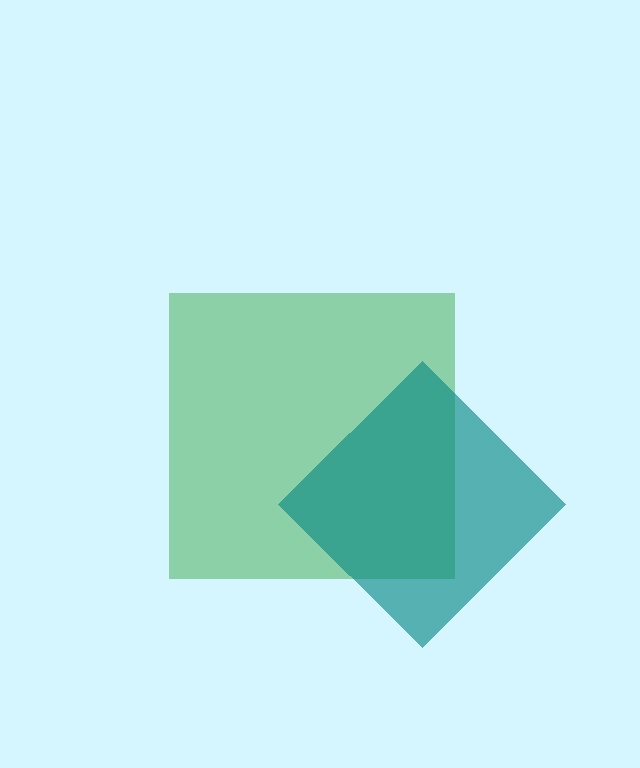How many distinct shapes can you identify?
There are 2 distinct shapes: a green square, a teal diamond.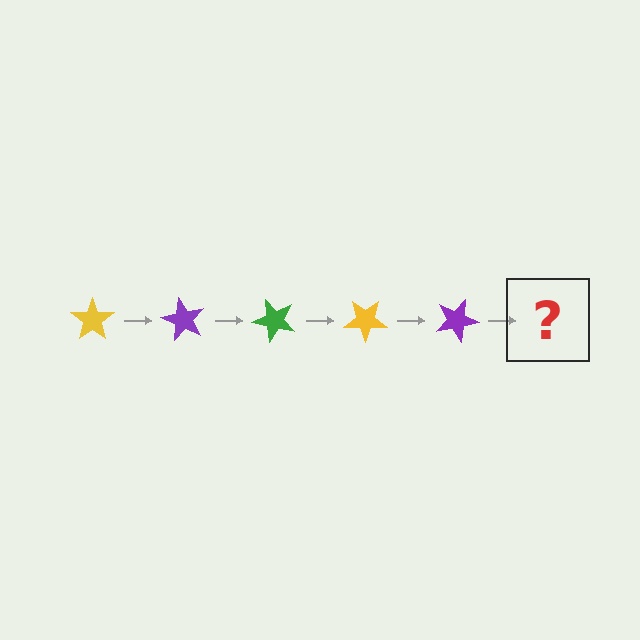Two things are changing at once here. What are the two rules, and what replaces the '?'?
The two rules are that it rotates 60 degrees each step and the color cycles through yellow, purple, and green. The '?' should be a green star, rotated 300 degrees from the start.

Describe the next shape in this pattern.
It should be a green star, rotated 300 degrees from the start.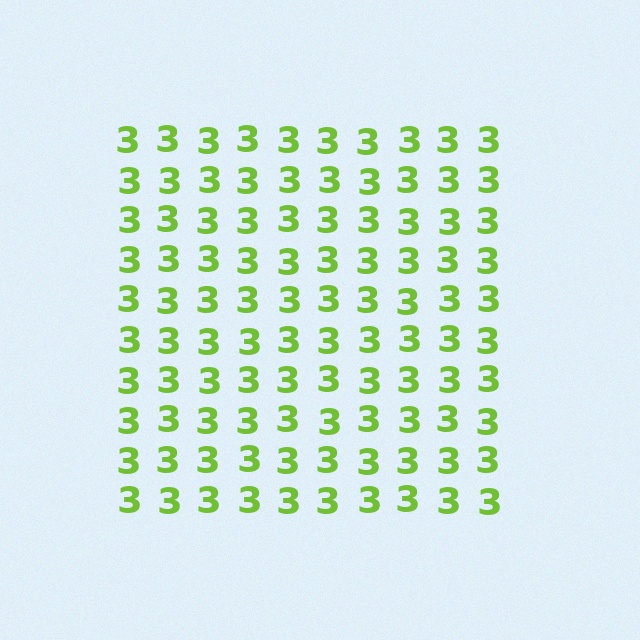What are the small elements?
The small elements are digit 3's.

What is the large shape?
The large shape is a square.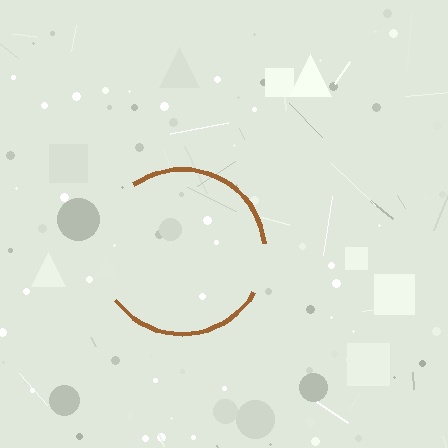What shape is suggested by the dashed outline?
The dashed outline suggests a circle.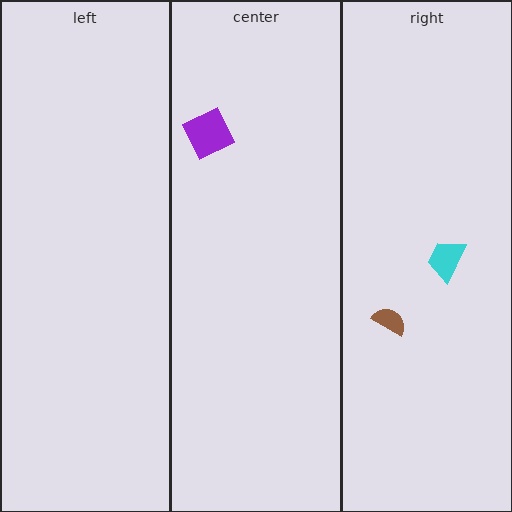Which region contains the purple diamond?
The center region.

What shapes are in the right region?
The cyan trapezoid, the brown semicircle.